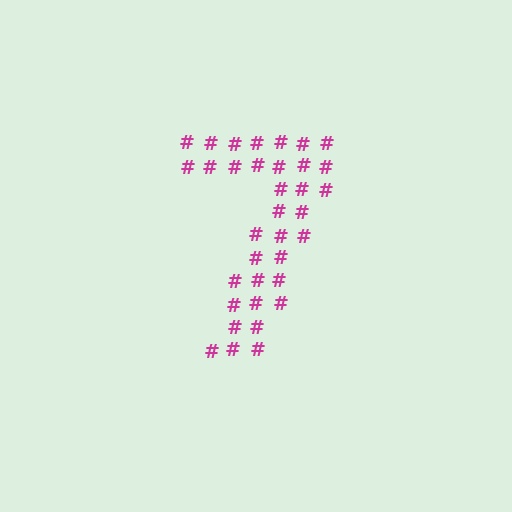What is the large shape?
The large shape is the digit 7.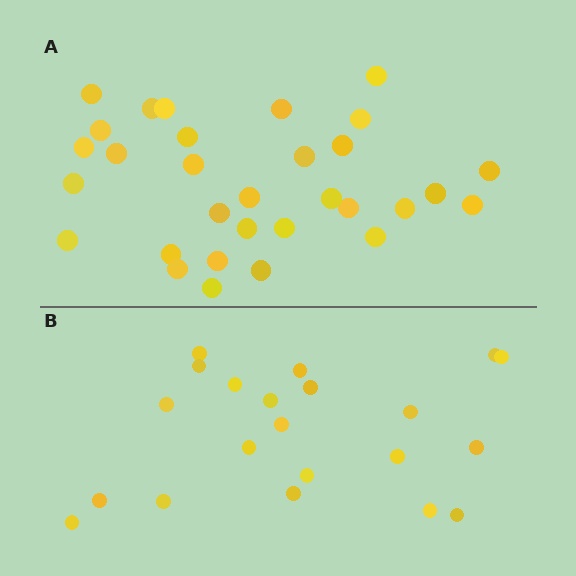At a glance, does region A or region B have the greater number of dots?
Region A (the top region) has more dots.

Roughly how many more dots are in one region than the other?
Region A has roughly 10 or so more dots than region B.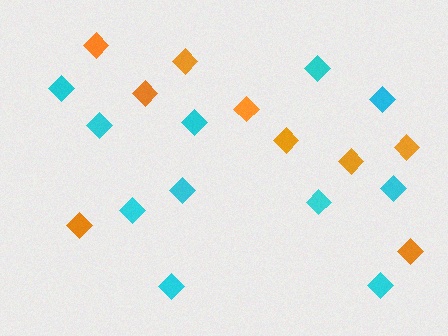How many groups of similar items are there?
There are 2 groups: one group of cyan diamonds (11) and one group of orange diamonds (9).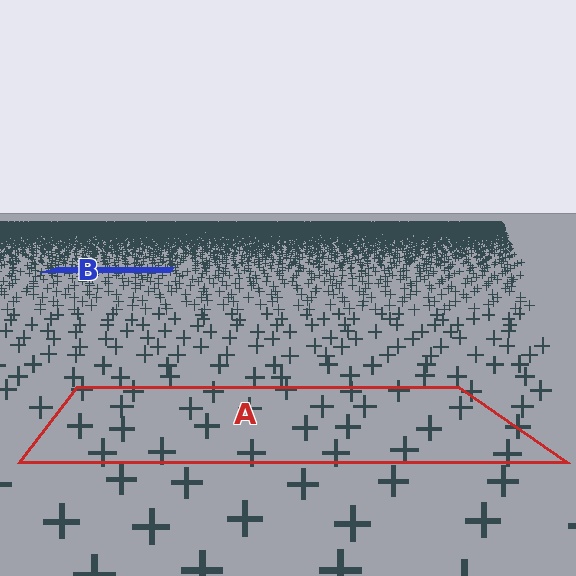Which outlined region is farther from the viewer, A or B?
Region B is farther from the viewer — the texture elements inside it appear smaller and more densely packed.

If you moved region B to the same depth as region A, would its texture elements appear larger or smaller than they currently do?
They would appear larger. At a closer depth, the same texture elements are projected at a bigger on-screen size.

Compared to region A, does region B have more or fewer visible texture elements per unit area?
Region B has more texture elements per unit area — they are packed more densely because it is farther away.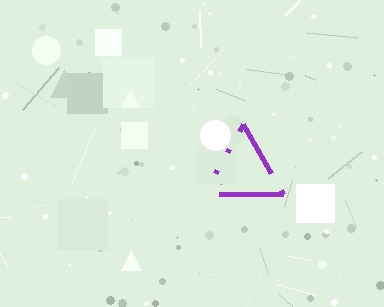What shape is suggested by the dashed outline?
The dashed outline suggests a triangle.